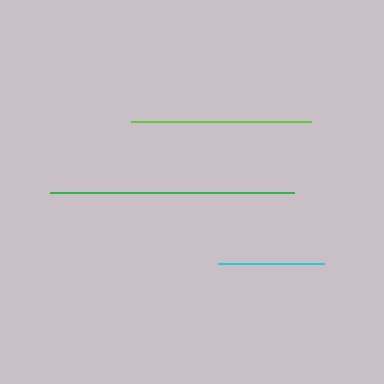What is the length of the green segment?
The green segment is approximately 245 pixels long.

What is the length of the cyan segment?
The cyan segment is approximately 105 pixels long.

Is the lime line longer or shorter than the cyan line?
The lime line is longer than the cyan line.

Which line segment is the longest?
The green line is the longest at approximately 245 pixels.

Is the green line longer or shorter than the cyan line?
The green line is longer than the cyan line.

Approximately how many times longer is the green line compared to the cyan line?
The green line is approximately 2.3 times the length of the cyan line.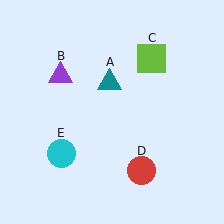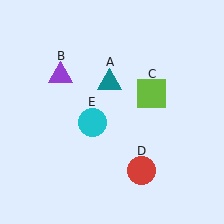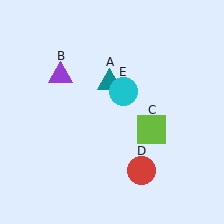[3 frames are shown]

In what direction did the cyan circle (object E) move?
The cyan circle (object E) moved up and to the right.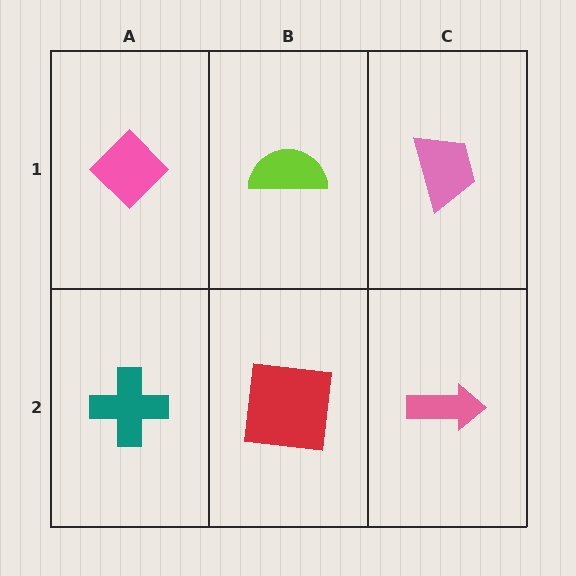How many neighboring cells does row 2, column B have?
3.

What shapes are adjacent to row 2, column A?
A pink diamond (row 1, column A), a red square (row 2, column B).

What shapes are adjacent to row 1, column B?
A red square (row 2, column B), a pink diamond (row 1, column A), a pink trapezoid (row 1, column C).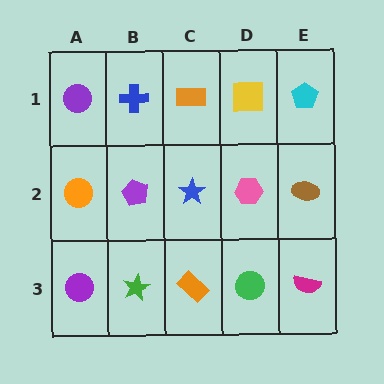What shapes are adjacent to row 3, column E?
A brown ellipse (row 2, column E), a green circle (row 3, column D).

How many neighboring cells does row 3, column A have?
2.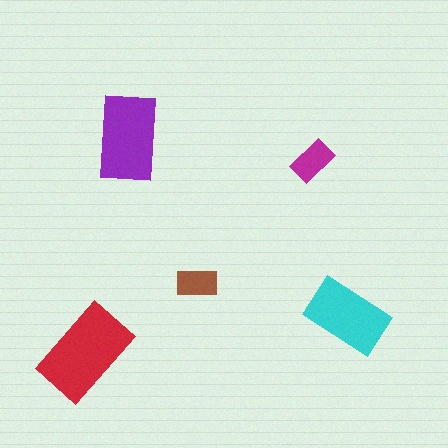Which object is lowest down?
The red rectangle is bottommost.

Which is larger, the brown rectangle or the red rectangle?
The red one.